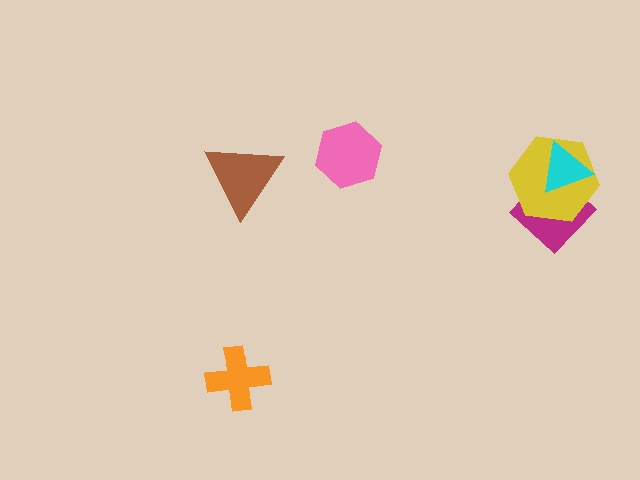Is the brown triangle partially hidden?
No, no other shape covers it.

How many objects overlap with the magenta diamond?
2 objects overlap with the magenta diamond.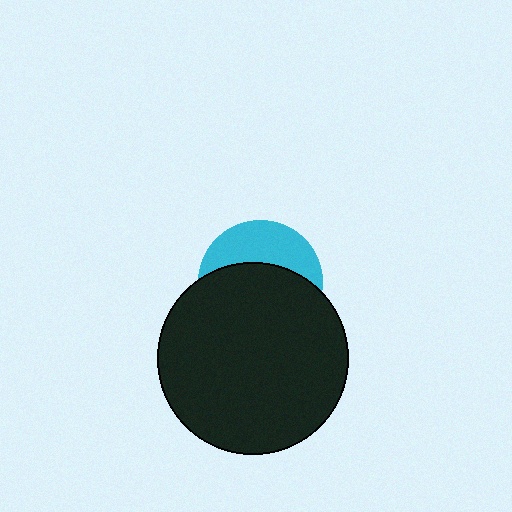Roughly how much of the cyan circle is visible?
A small part of it is visible (roughly 37%).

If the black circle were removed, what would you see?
You would see the complete cyan circle.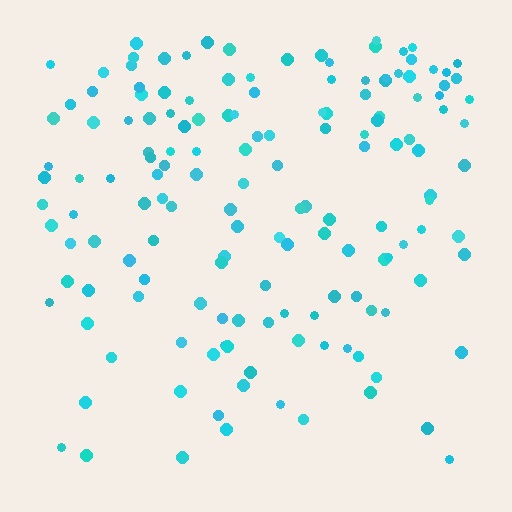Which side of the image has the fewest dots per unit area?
The bottom.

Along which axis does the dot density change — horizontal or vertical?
Vertical.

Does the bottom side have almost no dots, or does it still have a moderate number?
Still a moderate number, just noticeably fewer than the top.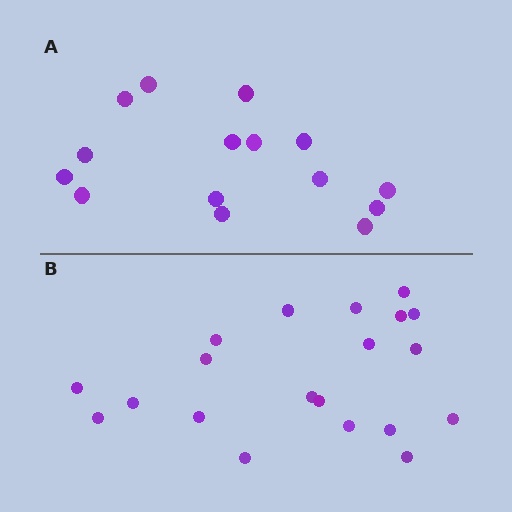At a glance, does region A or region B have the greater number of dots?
Region B (the bottom region) has more dots.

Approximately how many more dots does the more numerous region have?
Region B has about 5 more dots than region A.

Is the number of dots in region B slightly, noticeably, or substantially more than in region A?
Region B has noticeably more, but not dramatically so. The ratio is roughly 1.3 to 1.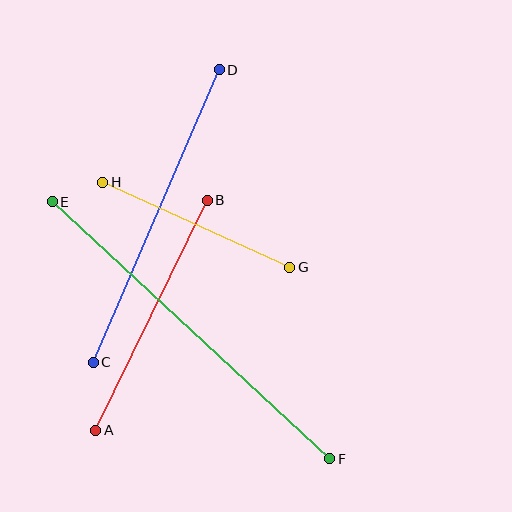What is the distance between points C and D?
The distance is approximately 318 pixels.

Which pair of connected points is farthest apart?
Points E and F are farthest apart.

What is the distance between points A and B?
The distance is approximately 255 pixels.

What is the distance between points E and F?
The distance is approximately 378 pixels.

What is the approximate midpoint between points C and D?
The midpoint is at approximately (156, 216) pixels.